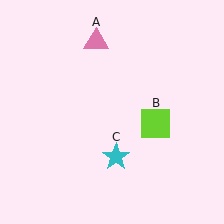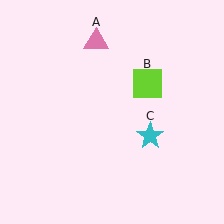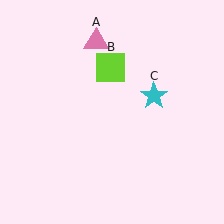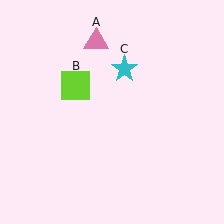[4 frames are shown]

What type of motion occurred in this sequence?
The lime square (object B), cyan star (object C) rotated counterclockwise around the center of the scene.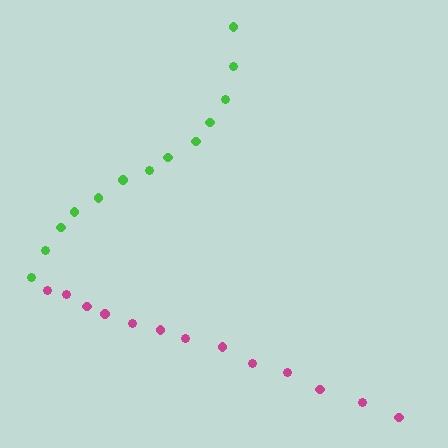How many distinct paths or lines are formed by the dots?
There are 2 distinct paths.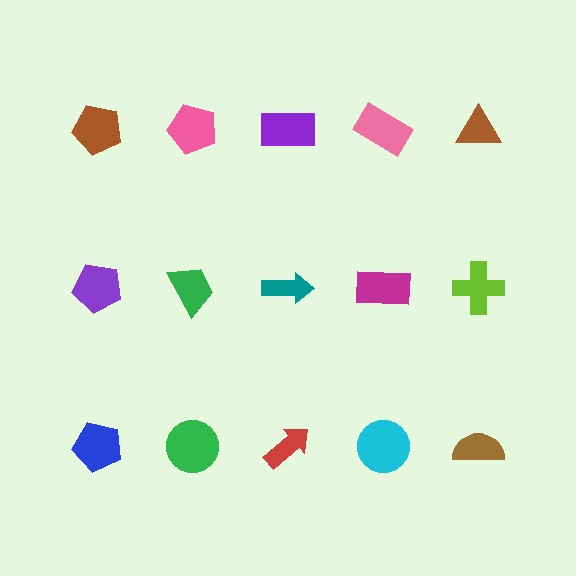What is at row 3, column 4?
A cyan circle.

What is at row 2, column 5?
A lime cross.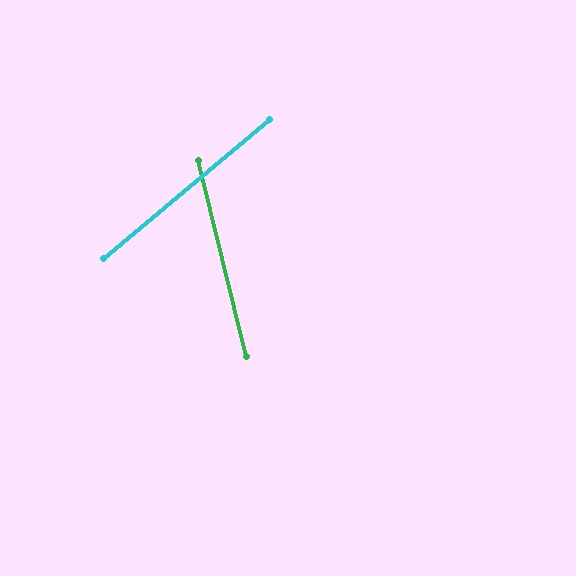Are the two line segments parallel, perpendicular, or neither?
Neither parallel nor perpendicular — they differ by about 64°.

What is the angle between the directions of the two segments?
Approximately 64 degrees.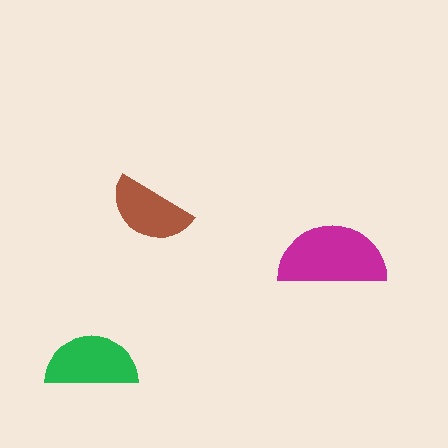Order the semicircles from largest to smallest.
the magenta one, the green one, the brown one.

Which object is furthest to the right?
The magenta semicircle is rightmost.